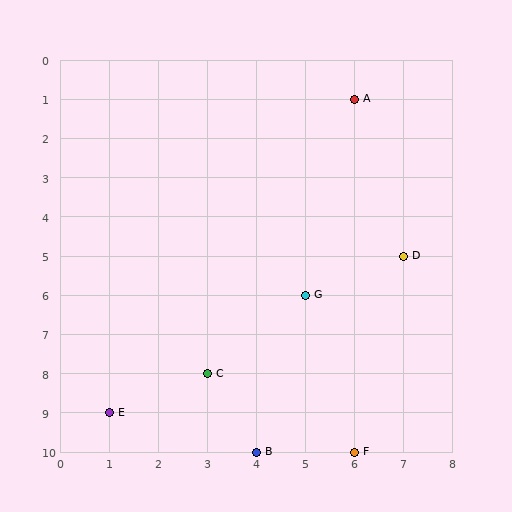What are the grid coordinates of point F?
Point F is at grid coordinates (6, 10).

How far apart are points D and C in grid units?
Points D and C are 4 columns and 3 rows apart (about 5.0 grid units diagonally).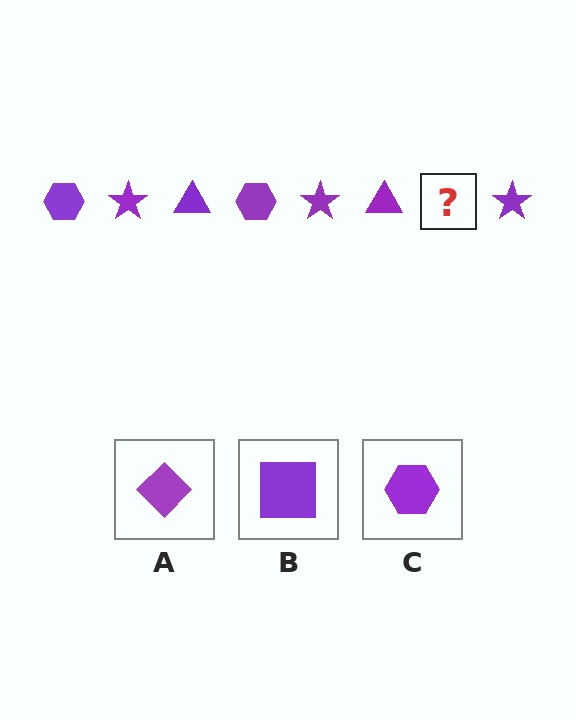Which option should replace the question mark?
Option C.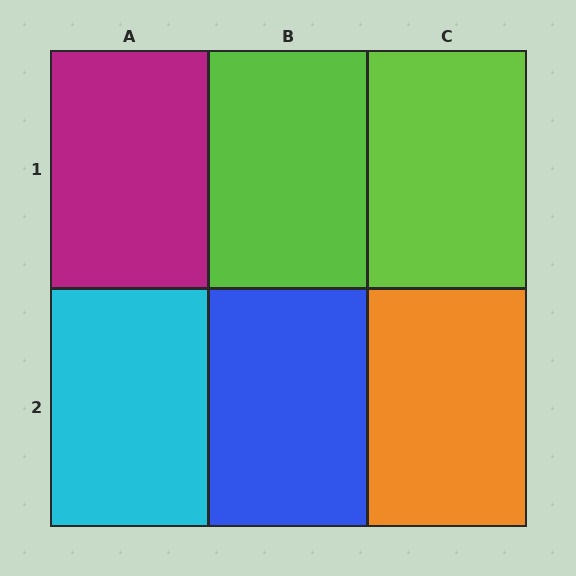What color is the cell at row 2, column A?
Cyan.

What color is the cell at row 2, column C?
Orange.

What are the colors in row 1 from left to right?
Magenta, lime, lime.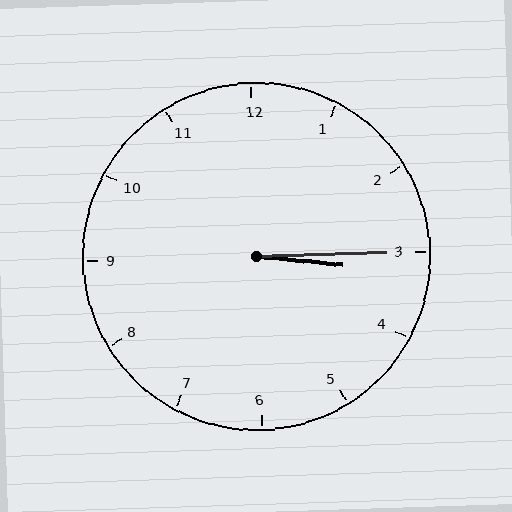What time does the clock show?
3:15.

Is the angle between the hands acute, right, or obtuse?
It is acute.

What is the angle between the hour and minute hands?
Approximately 8 degrees.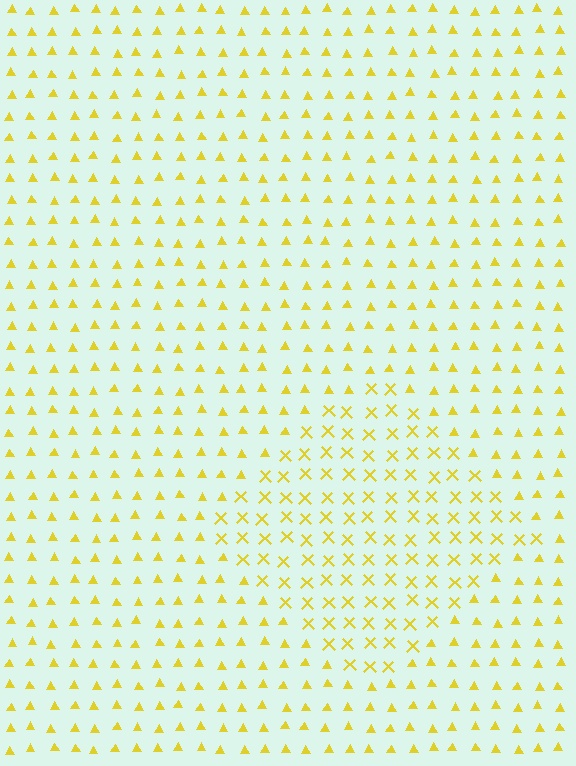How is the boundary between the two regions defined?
The boundary is defined by a change in element shape: X marks inside vs. triangles outside. All elements share the same color and spacing.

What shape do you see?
I see a diamond.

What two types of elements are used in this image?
The image uses X marks inside the diamond region and triangles outside it.